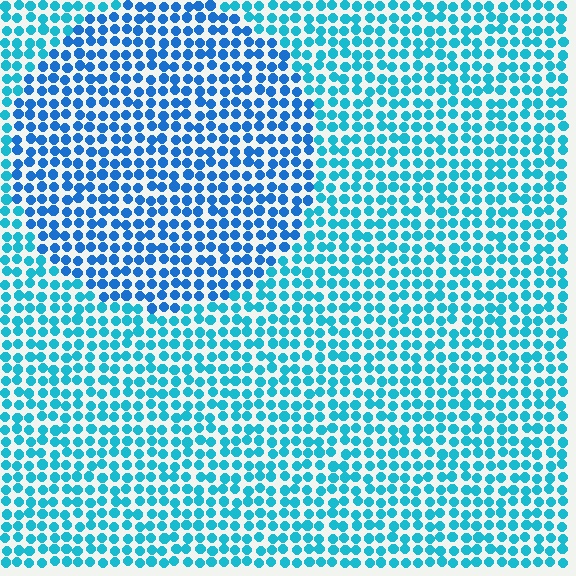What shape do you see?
I see a circle.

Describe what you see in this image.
The image is filled with small cyan elements in a uniform arrangement. A circle-shaped region is visible where the elements are tinted to a slightly different hue, forming a subtle color boundary.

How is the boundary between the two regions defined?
The boundary is defined purely by a slight shift in hue (about 25 degrees). Spacing, size, and orientation are identical on both sides.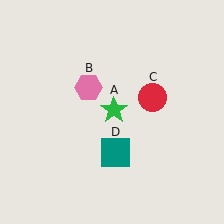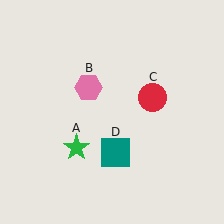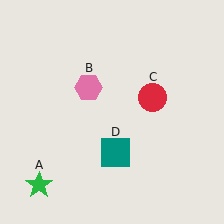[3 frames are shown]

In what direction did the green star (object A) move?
The green star (object A) moved down and to the left.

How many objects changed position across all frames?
1 object changed position: green star (object A).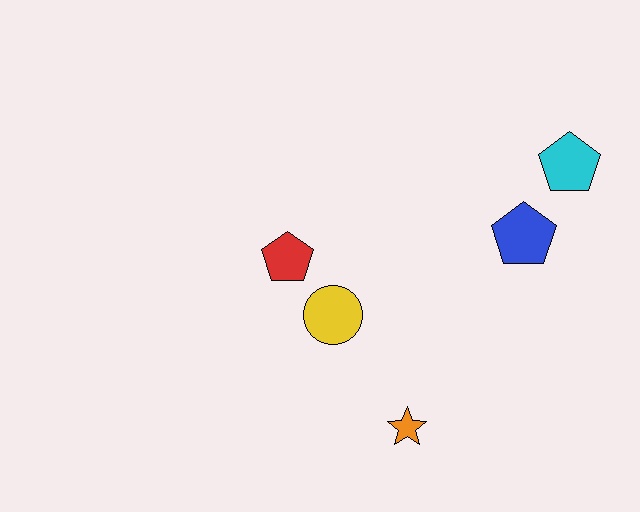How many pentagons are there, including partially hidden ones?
There are 3 pentagons.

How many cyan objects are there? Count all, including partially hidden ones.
There is 1 cyan object.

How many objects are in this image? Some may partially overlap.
There are 5 objects.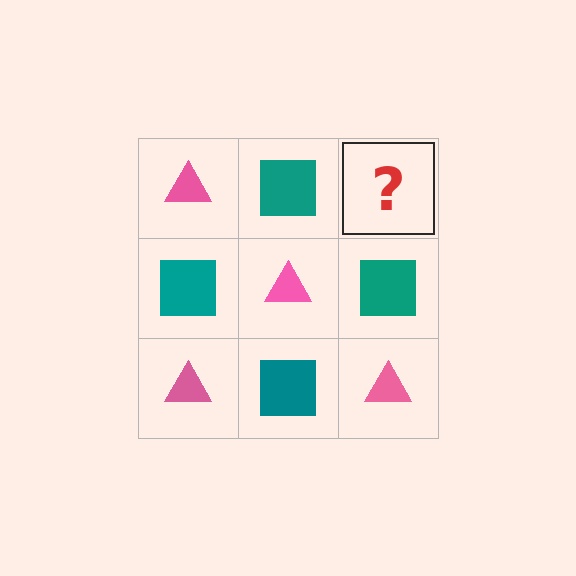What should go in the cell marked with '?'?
The missing cell should contain a pink triangle.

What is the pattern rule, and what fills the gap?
The rule is that it alternates pink triangle and teal square in a checkerboard pattern. The gap should be filled with a pink triangle.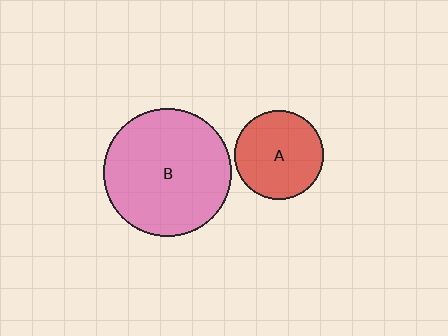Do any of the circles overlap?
No, none of the circles overlap.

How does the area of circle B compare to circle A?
Approximately 2.1 times.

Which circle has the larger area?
Circle B (pink).